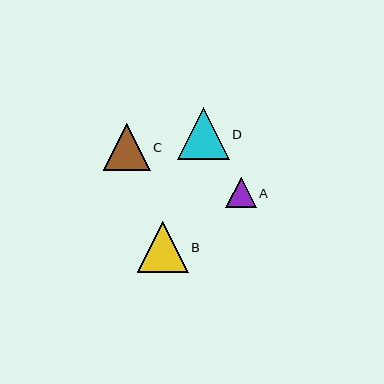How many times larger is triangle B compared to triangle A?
Triangle B is approximately 1.6 times the size of triangle A.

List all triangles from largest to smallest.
From largest to smallest: D, B, C, A.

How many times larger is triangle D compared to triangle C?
Triangle D is approximately 1.1 times the size of triangle C.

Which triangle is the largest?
Triangle D is the largest with a size of approximately 52 pixels.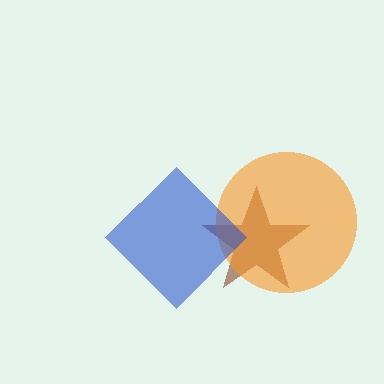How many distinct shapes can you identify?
There are 3 distinct shapes: a brown star, an orange circle, a blue diamond.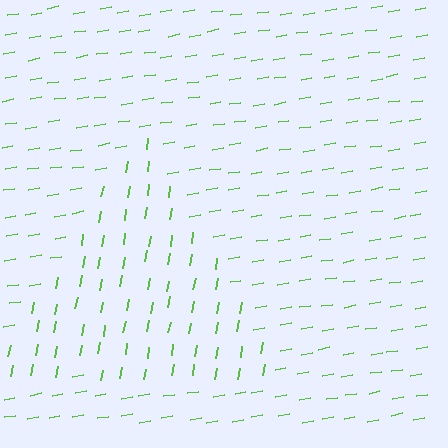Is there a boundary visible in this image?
Yes, there is a texture boundary formed by a change in line orientation.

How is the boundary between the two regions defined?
The boundary is defined purely by a change in line orientation (approximately 71 degrees difference). All lines are the same color and thickness.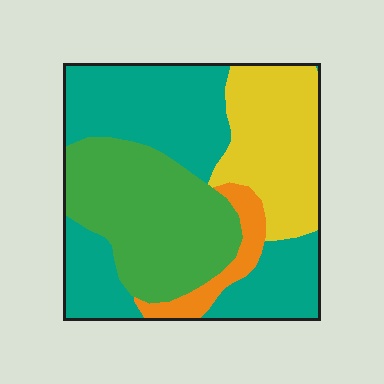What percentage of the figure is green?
Green covers 30% of the figure.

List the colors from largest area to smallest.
From largest to smallest: teal, green, yellow, orange.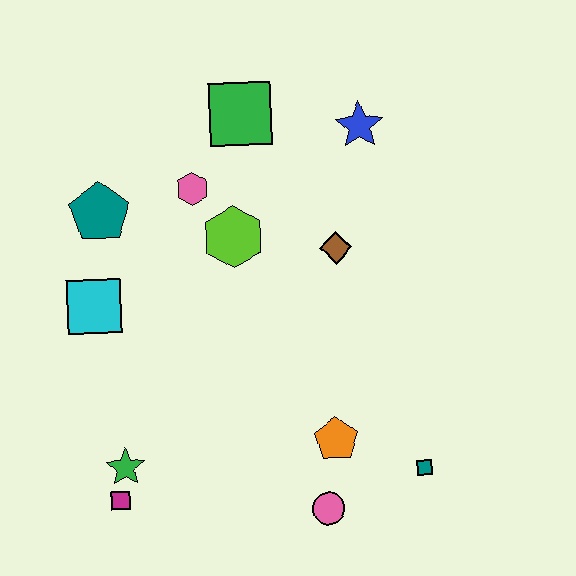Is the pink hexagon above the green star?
Yes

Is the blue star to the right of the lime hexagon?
Yes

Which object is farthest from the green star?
The blue star is farthest from the green star.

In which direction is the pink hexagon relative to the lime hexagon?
The pink hexagon is above the lime hexagon.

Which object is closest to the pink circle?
The orange pentagon is closest to the pink circle.